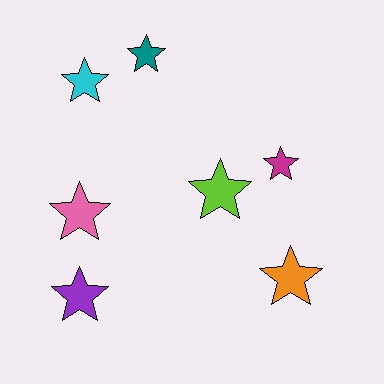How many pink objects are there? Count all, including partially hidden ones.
There is 1 pink object.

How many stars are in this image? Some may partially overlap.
There are 7 stars.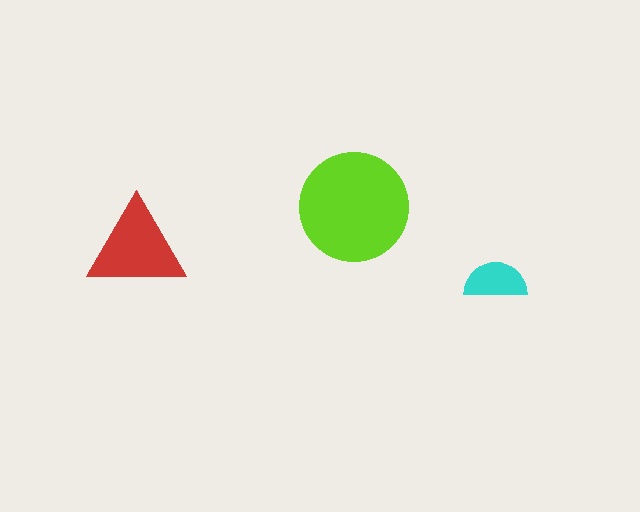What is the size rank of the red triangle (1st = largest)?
2nd.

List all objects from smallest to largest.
The cyan semicircle, the red triangle, the lime circle.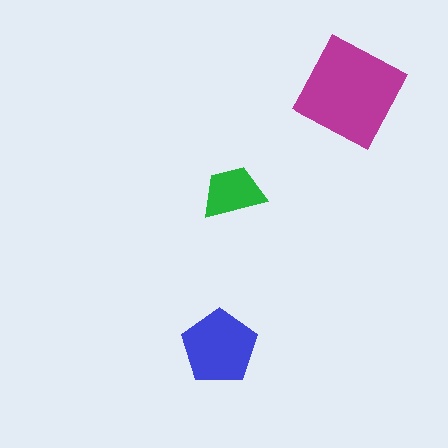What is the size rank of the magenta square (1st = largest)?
1st.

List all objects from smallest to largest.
The green trapezoid, the blue pentagon, the magenta square.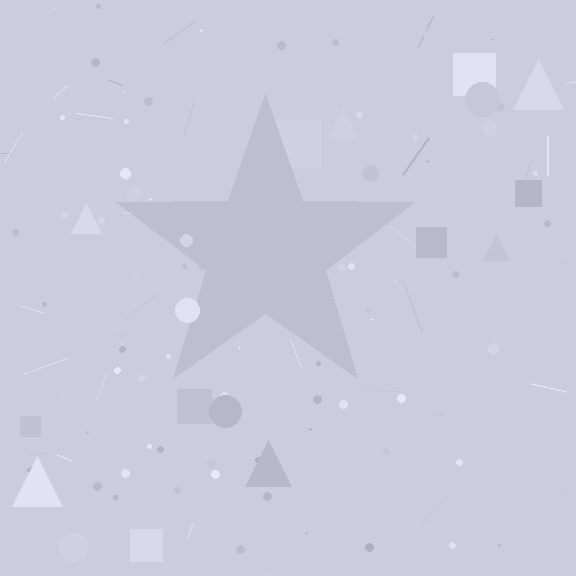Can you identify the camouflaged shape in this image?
The camouflaged shape is a star.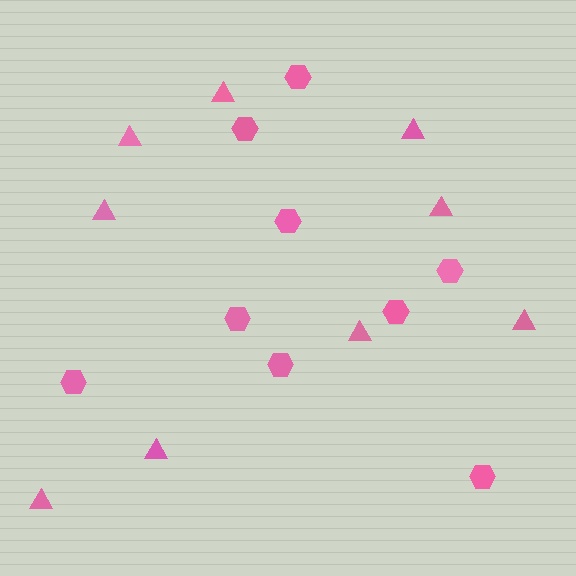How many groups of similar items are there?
There are 2 groups: one group of triangles (9) and one group of hexagons (9).